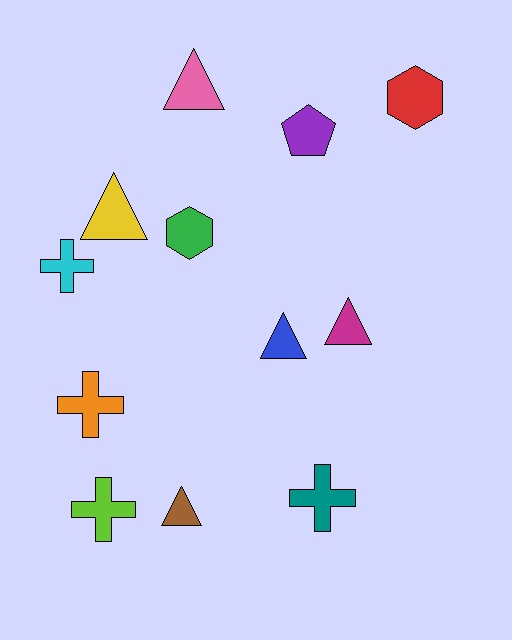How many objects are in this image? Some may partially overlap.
There are 12 objects.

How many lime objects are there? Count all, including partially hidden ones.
There is 1 lime object.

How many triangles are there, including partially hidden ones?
There are 5 triangles.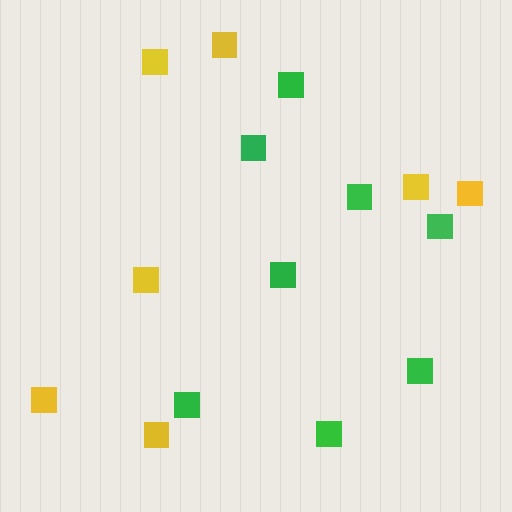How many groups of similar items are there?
There are 2 groups: one group of yellow squares (7) and one group of green squares (8).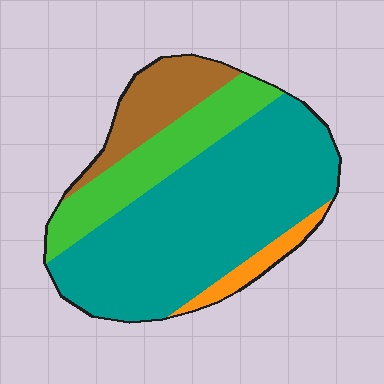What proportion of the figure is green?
Green takes up about one fifth (1/5) of the figure.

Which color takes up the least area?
Orange, at roughly 5%.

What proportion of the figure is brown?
Brown covers 14% of the figure.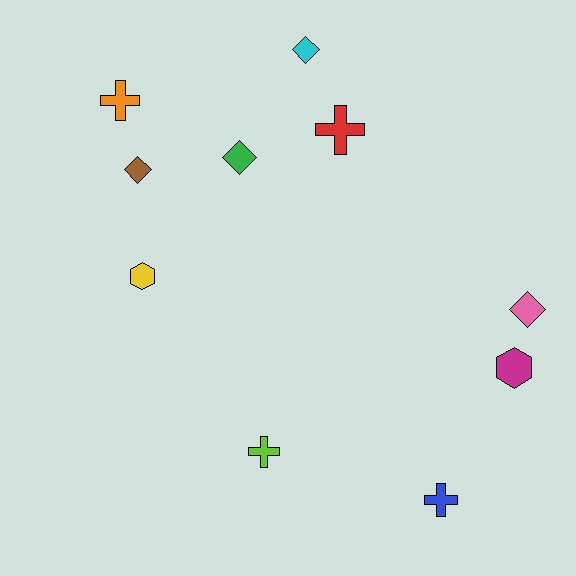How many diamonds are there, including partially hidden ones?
There are 4 diamonds.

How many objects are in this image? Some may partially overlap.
There are 10 objects.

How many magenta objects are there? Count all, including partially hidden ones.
There is 1 magenta object.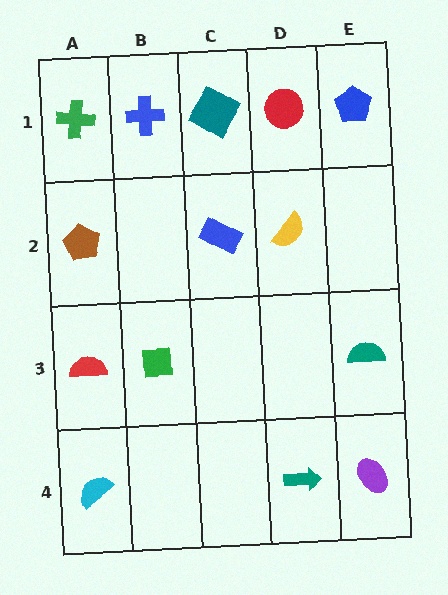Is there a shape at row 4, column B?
No, that cell is empty.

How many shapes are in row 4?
3 shapes.